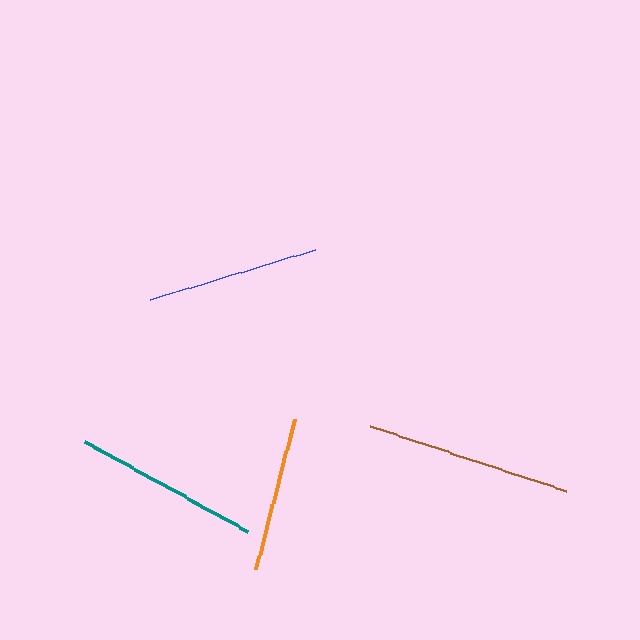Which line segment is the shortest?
The orange line is the shortest at approximately 155 pixels.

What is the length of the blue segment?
The blue segment is approximately 172 pixels long.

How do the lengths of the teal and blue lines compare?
The teal and blue lines are approximately the same length.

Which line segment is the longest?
The brown line is the longest at approximately 205 pixels.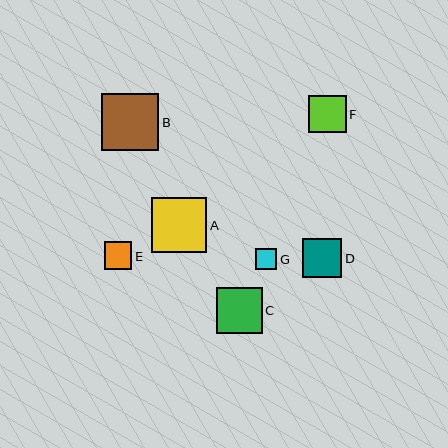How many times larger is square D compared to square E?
Square D is approximately 1.4 times the size of square E.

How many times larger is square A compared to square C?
Square A is approximately 1.2 times the size of square C.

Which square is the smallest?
Square G is the smallest with a size of approximately 21 pixels.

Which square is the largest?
Square B is the largest with a size of approximately 57 pixels.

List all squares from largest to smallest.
From largest to smallest: B, A, C, D, F, E, G.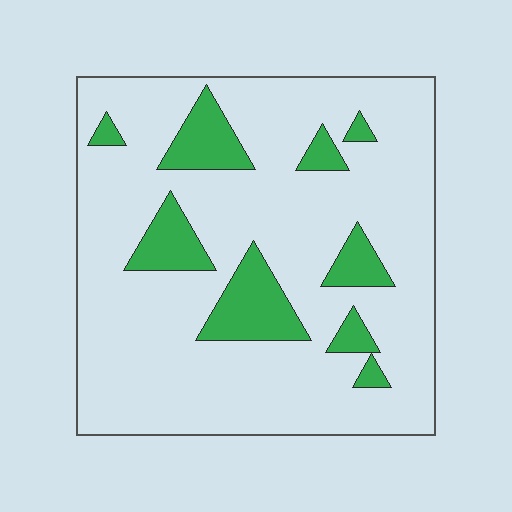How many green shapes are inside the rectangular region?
9.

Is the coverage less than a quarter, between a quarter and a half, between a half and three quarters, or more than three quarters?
Less than a quarter.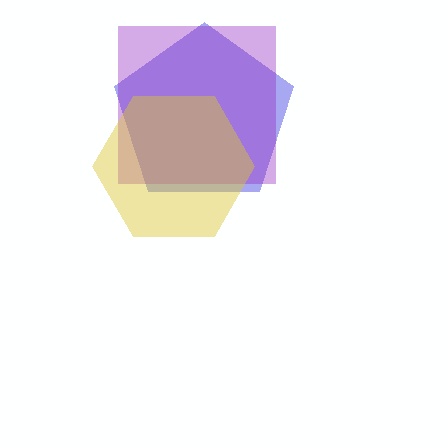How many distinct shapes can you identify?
There are 3 distinct shapes: a blue pentagon, a purple square, a yellow hexagon.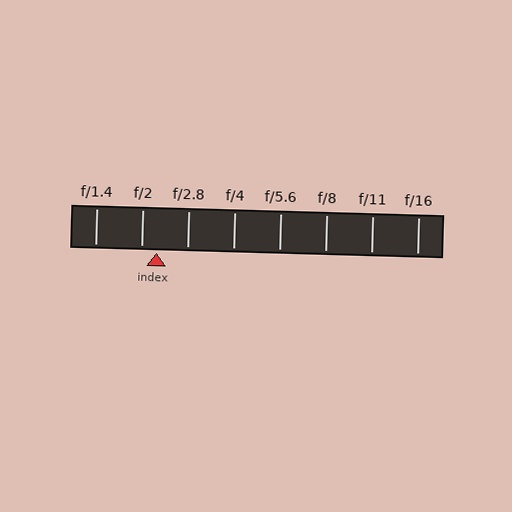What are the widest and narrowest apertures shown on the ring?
The widest aperture shown is f/1.4 and the narrowest is f/16.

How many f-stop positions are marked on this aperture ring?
There are 8 f-stop positions marked.